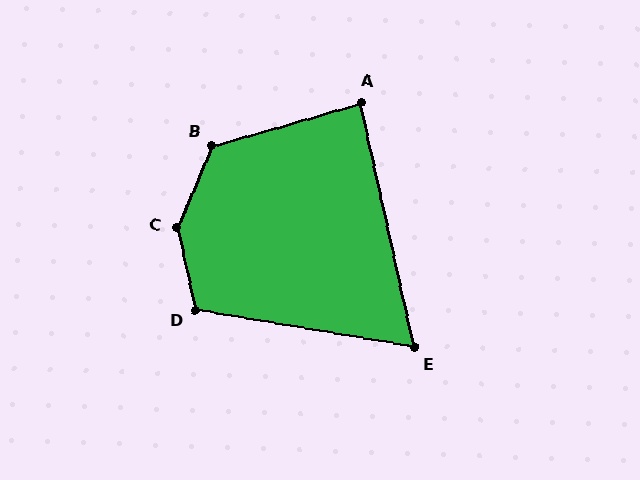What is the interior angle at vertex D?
Approximately 112 degrees (obtuse).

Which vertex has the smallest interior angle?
E, at approximately 68 degrees.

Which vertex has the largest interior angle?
C, at approximately 145 degrees.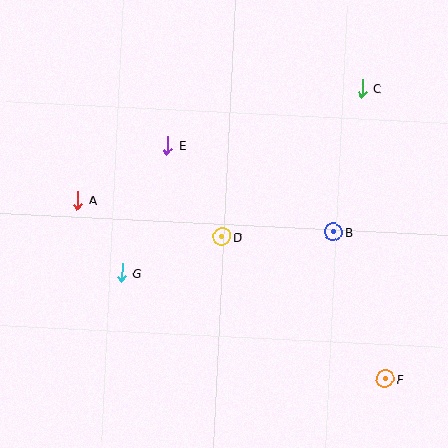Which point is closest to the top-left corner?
Point A is closest to the top-left corner.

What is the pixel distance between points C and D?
The distance between C and D is 204 pixels.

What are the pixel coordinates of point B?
Point B is at (333, 232).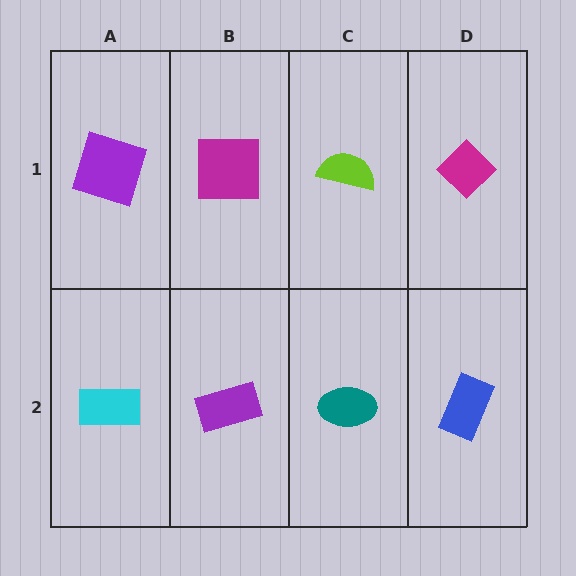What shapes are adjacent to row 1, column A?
A cyan rectangle (row 2, column A), a magenta square (row 1, column B).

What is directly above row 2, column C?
A lime semicircle.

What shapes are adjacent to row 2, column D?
A magenta diamond (row 1, column D), a teal ellipse (row 2, column C).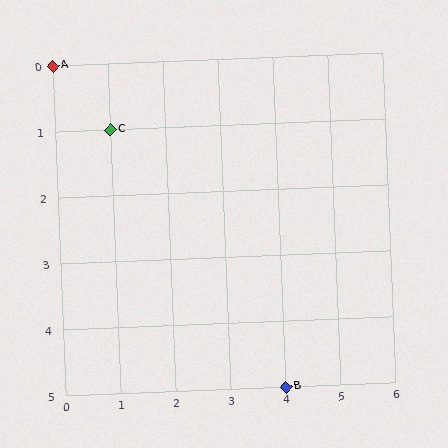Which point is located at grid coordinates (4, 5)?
Point B is at (4, 5).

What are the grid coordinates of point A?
Point A is at grid coordinates (0, 0).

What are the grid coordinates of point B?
Point B is at grid coordinates (4, 5).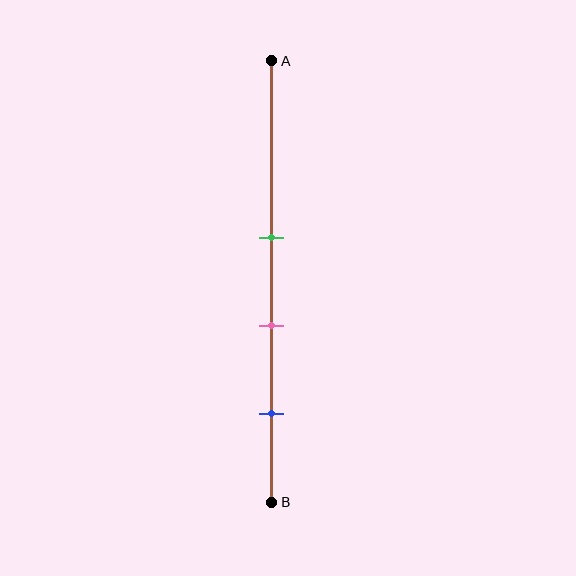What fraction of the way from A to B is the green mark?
The green mark is approximately 40% (0.4) of the way from A to B.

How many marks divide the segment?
There are 3 marks dividing the segment.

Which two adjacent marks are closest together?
The green and pink marks are the closest adjacent pair.